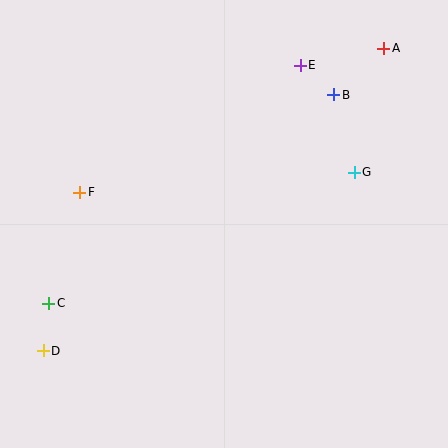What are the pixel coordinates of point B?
Point B is at (334, 95).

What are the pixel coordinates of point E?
Point E is at (300, 65).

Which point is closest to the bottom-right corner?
Point G is closest to the bottom-right corner.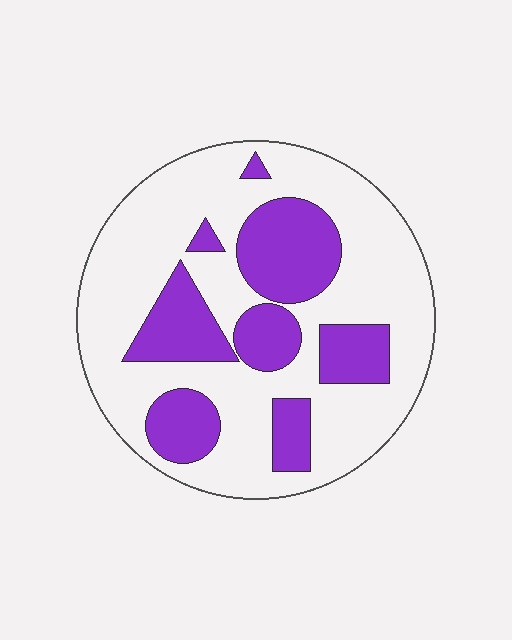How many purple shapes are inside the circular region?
8.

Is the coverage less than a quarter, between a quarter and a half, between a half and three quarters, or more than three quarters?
Between a quarter and a half.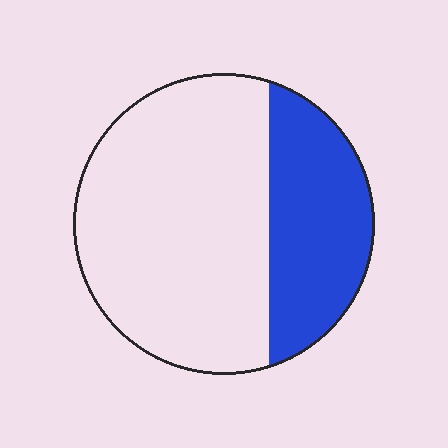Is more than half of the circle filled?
No.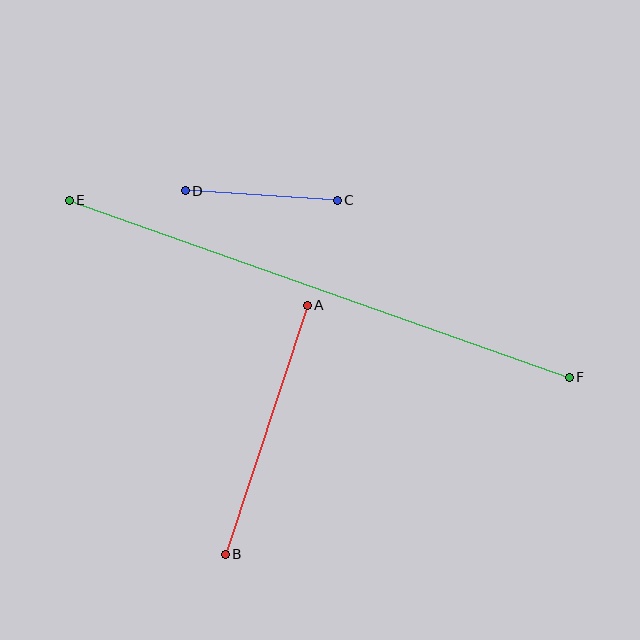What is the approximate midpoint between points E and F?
The midpoint is at approximately (319, 289) pixels.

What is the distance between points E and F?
The distance is approximately 530 pixels.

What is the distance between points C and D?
The distance is approximately 152 pixels.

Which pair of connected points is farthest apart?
Points E and F are farthest apart.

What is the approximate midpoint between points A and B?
The midpoint is at approximately (266, 430) pixels.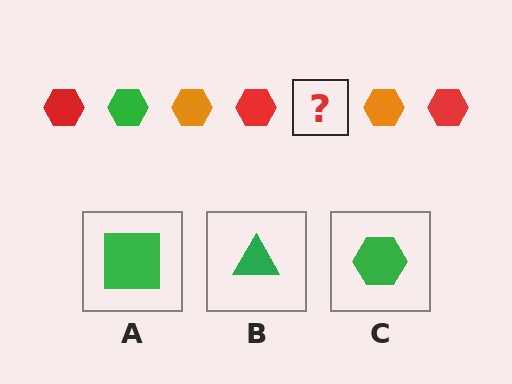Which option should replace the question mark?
Option C.